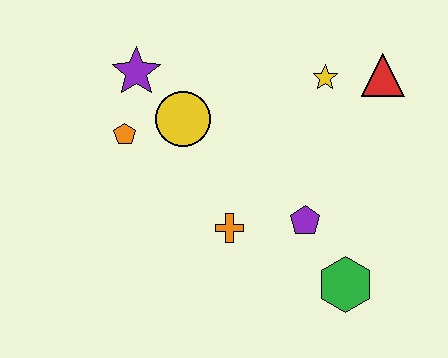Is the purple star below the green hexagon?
No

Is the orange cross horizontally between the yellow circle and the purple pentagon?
Yes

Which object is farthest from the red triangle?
The orange pentagon is farthest from the red triangle.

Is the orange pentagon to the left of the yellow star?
Yes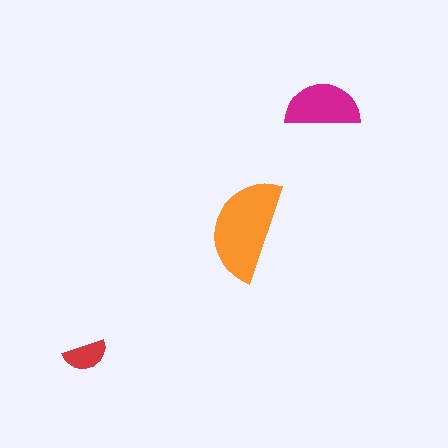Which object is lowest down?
The red semicircle is bottommost.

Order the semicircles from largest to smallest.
the orange one, the magenta one, the red one.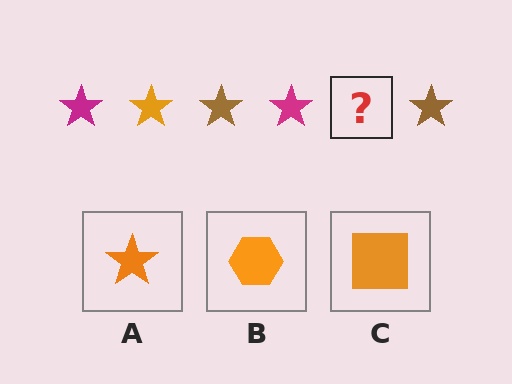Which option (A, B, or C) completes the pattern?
A.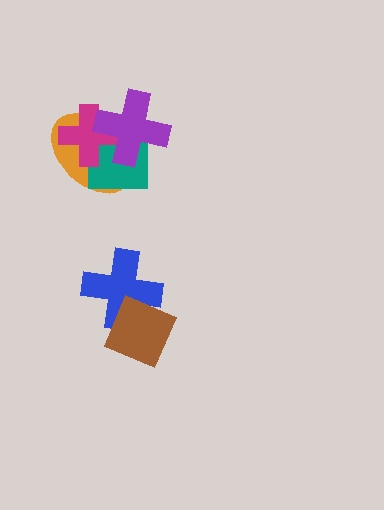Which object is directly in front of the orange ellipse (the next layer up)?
The teal square is directly in front of the orange ellipse.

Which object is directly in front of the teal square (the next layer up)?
The magenta cross is directly in front of the teal square.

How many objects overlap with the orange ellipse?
3 objects overlap with the orange ellipse.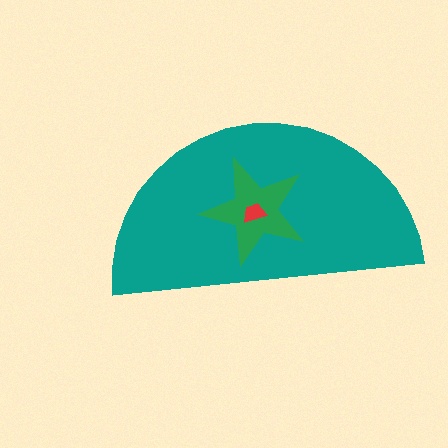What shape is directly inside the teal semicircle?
The green star.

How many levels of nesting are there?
3.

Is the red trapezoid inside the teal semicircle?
Yes.